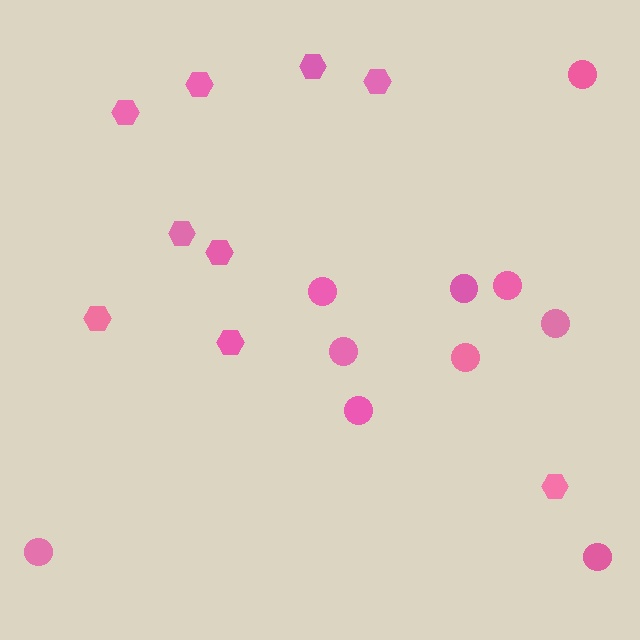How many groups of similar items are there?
There are 2 groups: one group of hexagons (9) and one group of circles (10).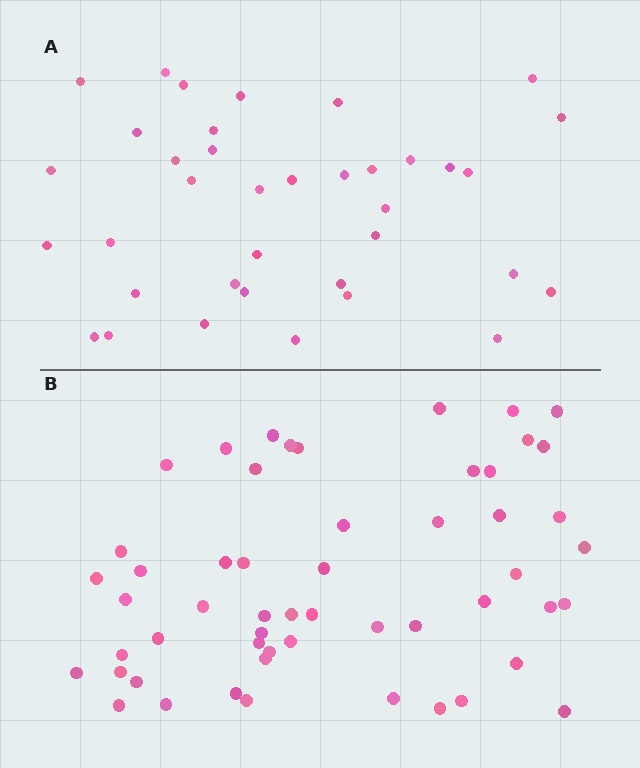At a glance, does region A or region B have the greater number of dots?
Region B (the bottom region) has more dots.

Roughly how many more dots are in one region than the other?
Region B has approximately 15 more dots than region A.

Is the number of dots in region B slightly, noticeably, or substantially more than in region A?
Region B has substantially more. The ratio is roughly 1.5 to 1.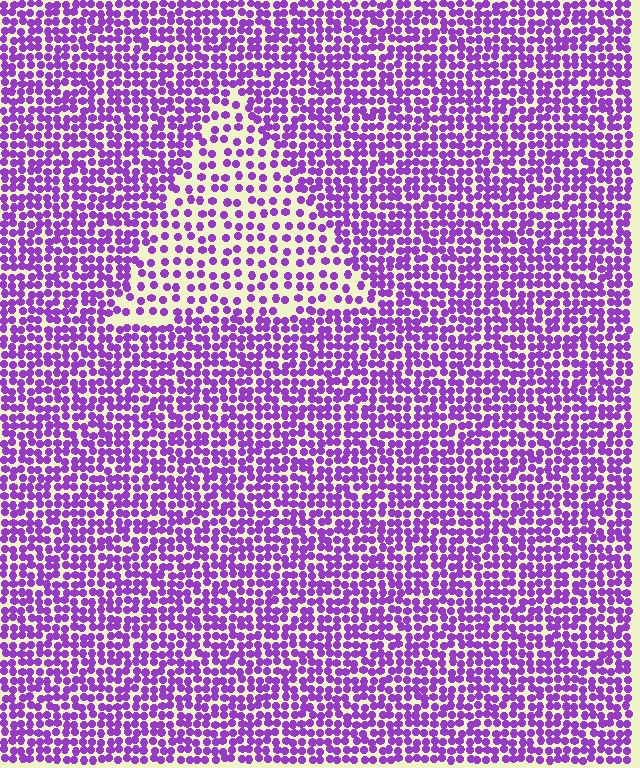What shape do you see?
I see a triangle.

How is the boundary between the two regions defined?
The boundary is defined by a change in element density (approximately 1.9x ratio). All elements are the same color, size, and shape.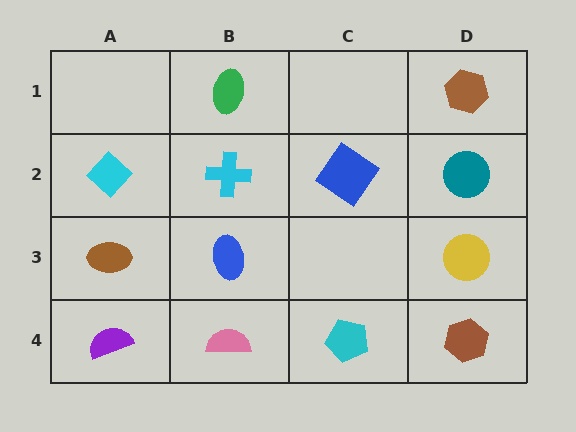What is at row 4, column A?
A purple semicircle.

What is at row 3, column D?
A yellow circle.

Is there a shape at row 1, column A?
No, that cell is empty.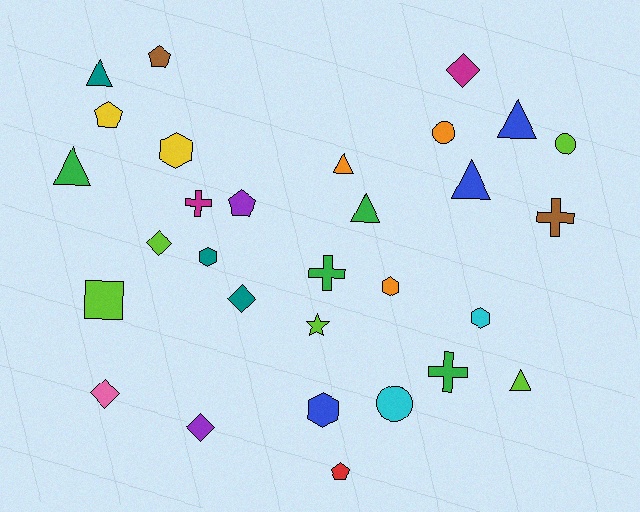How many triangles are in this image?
There are 7 triangles.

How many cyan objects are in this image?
There are 2 cyan objects.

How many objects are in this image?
There are 30 objects.